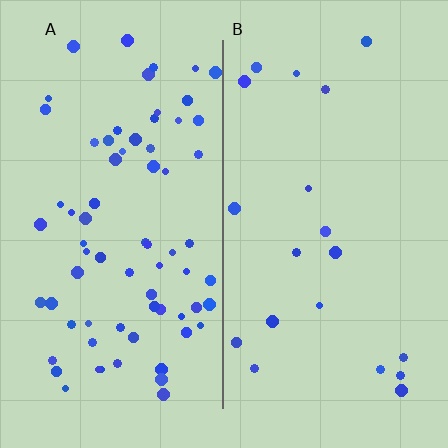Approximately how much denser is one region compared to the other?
Approximately 3.6× — region A over region B.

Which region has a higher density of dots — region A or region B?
A (the left).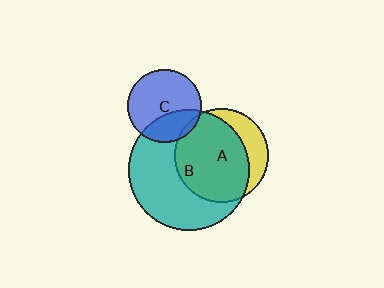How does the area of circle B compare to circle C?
Approximately 2.7 times.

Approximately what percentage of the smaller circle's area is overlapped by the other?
Approximately 30%.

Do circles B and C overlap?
Yes.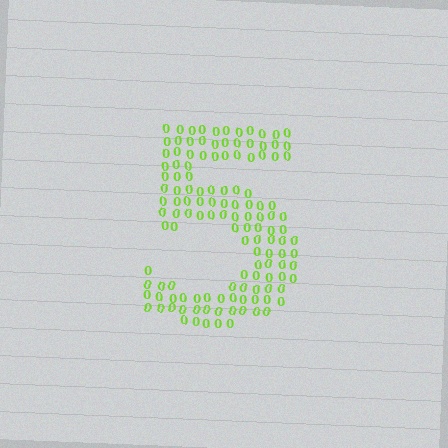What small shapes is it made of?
It is made of small digit 0's.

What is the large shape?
The large shape is the digit 5.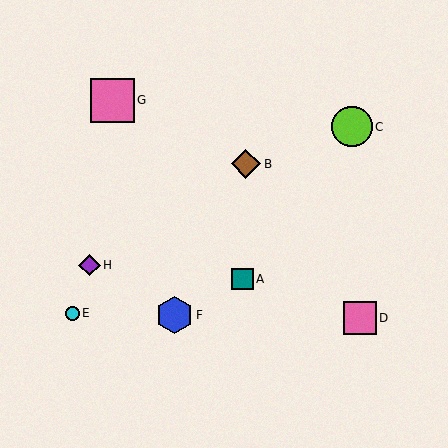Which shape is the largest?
The pink square (labeled G) is the largest.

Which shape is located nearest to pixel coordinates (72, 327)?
The cyan circle (labeled E) at (72, 313) is nearest to that location.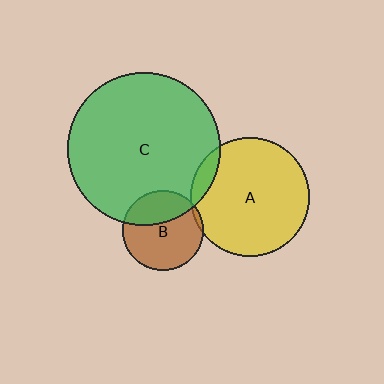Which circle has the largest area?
Circle C (green).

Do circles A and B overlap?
Yes.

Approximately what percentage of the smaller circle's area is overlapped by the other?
Approximately 5%.